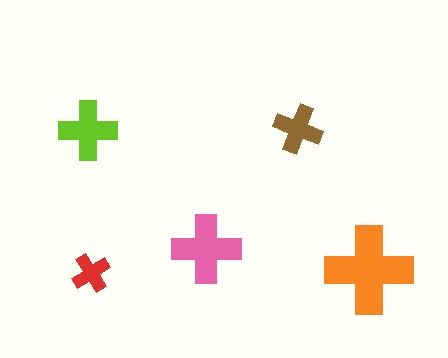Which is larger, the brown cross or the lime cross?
The lime one.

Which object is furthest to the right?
The orange cross is rightmost.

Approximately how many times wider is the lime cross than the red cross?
About 1.5 times wider.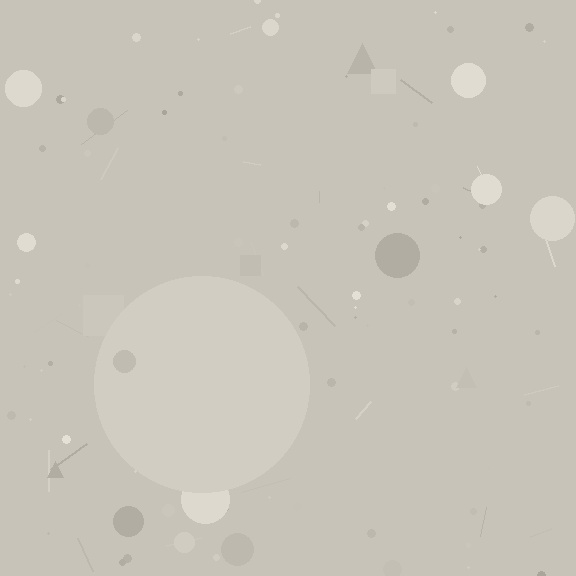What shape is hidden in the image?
A circle is hidden in the image.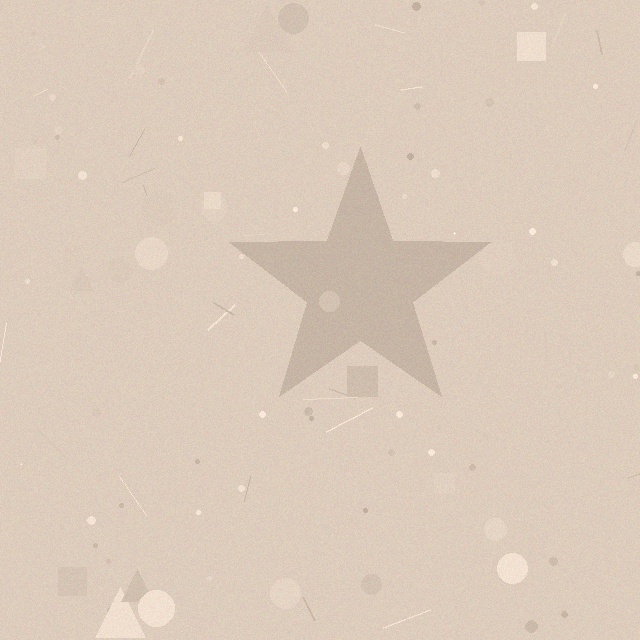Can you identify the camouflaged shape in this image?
The camouflaged shape is a star.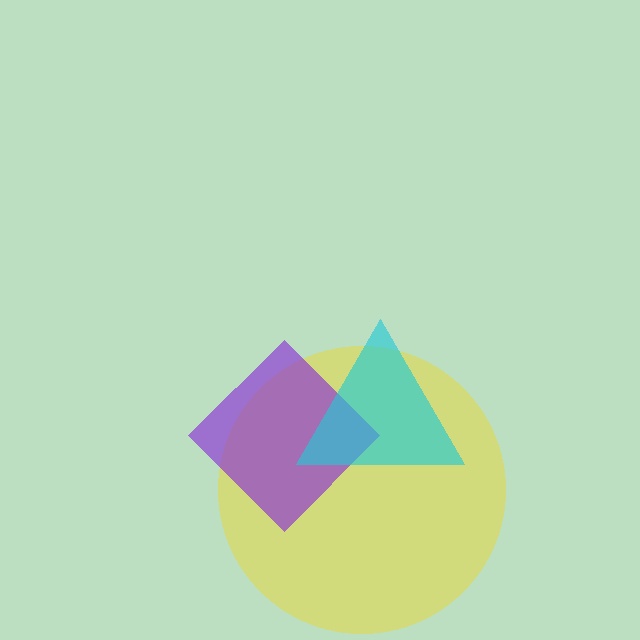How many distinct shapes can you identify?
There are 3 distinct shapes: a yellow circle, a purple diamond, a cyan triangle.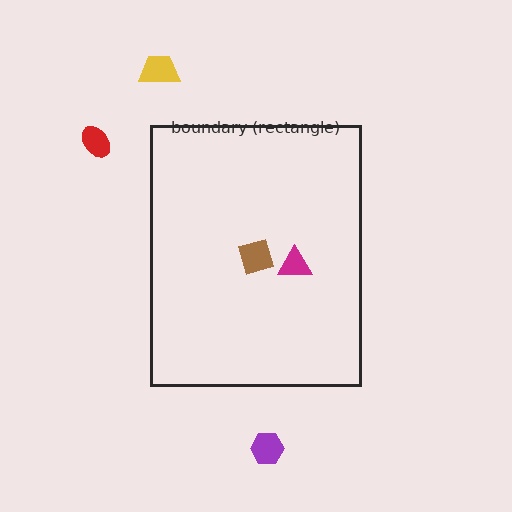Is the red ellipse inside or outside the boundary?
Outside.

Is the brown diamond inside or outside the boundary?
Inside.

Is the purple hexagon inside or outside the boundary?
Outside.